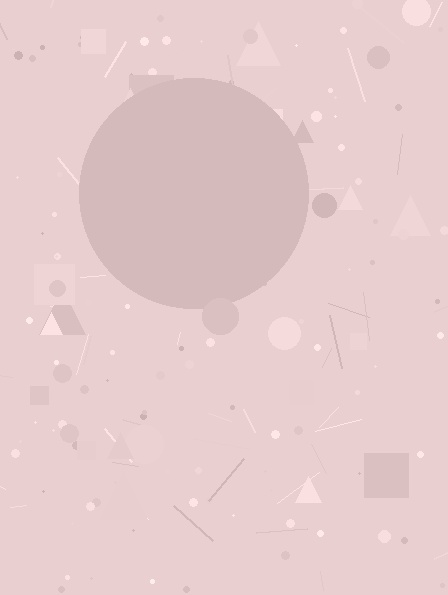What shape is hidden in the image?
A circle is hidden in the image.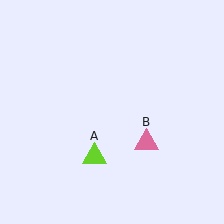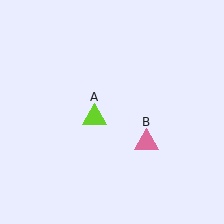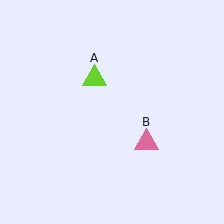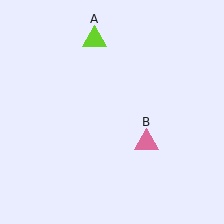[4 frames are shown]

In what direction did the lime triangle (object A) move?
The lime triangle (object A) moved up.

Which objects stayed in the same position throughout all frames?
Pink triangle (object B) remained stationary.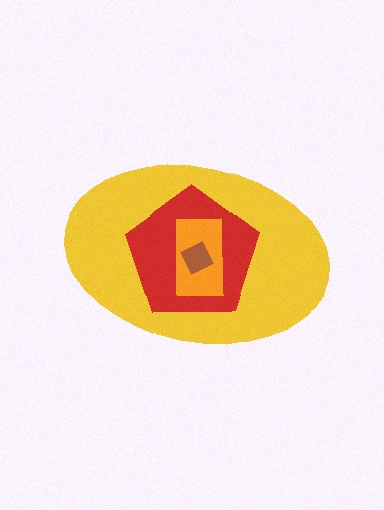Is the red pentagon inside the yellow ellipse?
Yes.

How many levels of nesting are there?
4.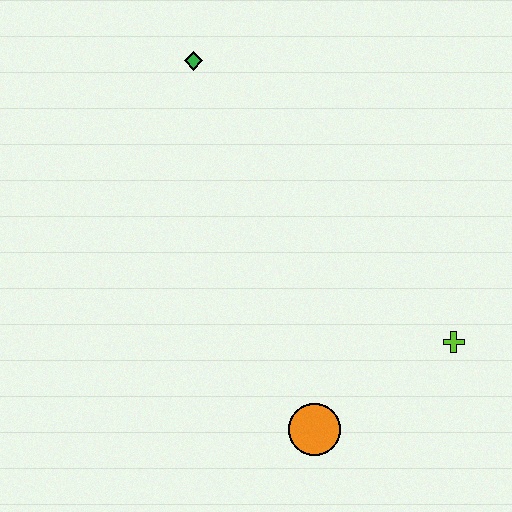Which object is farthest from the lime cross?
The green diamond is farthest from the lime cross.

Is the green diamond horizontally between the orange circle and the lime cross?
No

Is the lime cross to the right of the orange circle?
Yes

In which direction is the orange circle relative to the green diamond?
The orange circle is below the green diamond.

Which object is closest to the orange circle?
The lime cross is closest to the orange circle.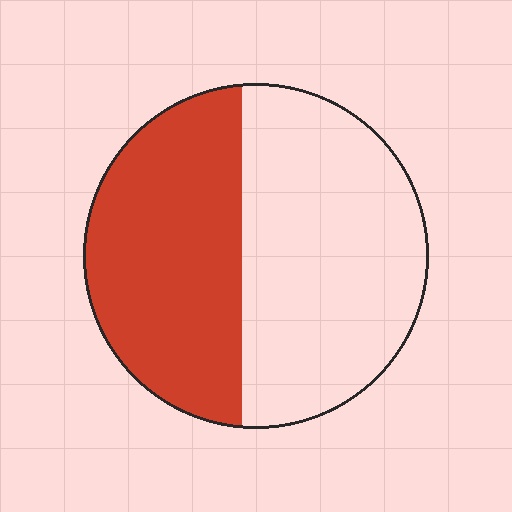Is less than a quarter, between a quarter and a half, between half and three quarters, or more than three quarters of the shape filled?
Between a quarter and a half.